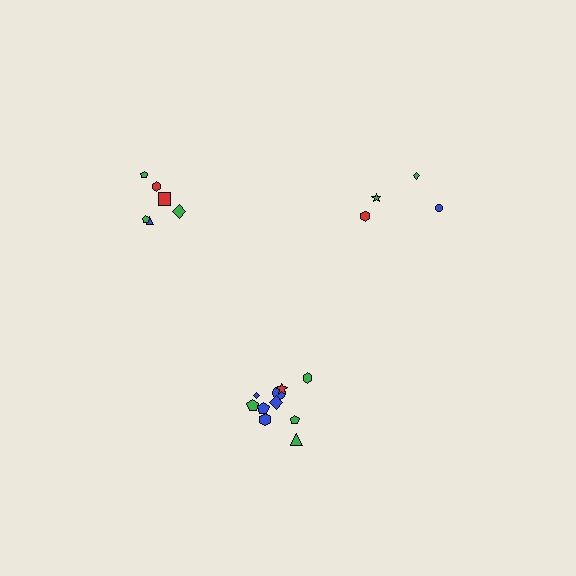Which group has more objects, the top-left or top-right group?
The top-left group.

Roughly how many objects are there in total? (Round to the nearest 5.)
Roughly 20 objects in total.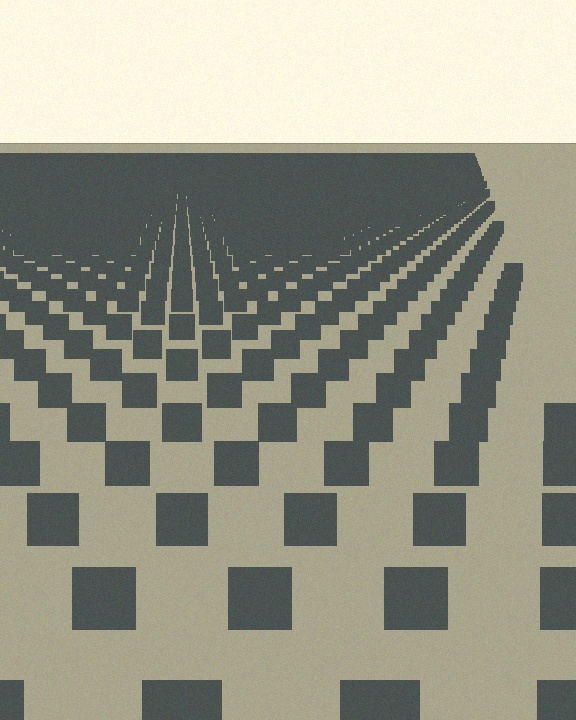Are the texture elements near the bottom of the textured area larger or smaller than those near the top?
Larger. Near the bottom, elements are closer to the viewer and appear at a bigger on-screen size.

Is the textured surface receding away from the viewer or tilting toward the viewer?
The surface is receding away from the viewer. Texture elements get smaller and denser toward the top.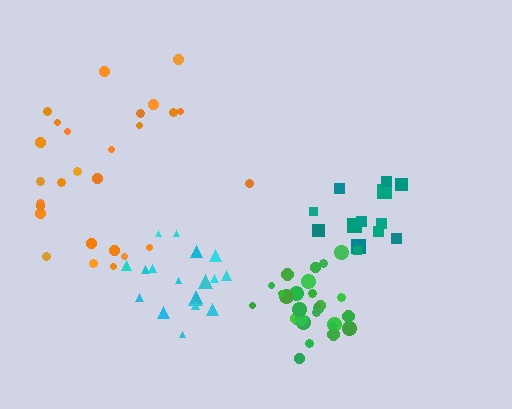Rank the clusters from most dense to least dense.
green, teal, cyan, orange.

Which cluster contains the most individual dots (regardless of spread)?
Green (29).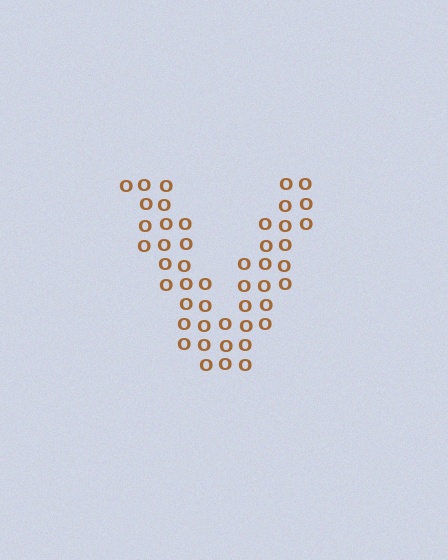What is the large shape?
The large shape is the letter V.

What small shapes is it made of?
It is made of small letter O's.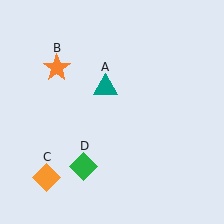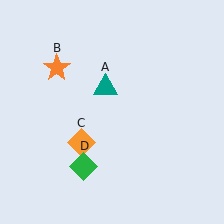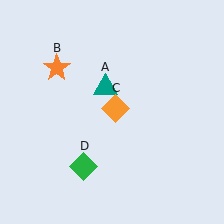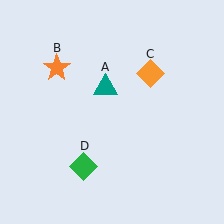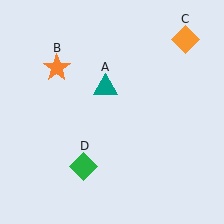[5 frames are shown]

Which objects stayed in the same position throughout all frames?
Teal triangle (object A) and orange star (object B) and green diamond (object D) remained stationary.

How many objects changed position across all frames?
1 object changed position: orange diamond (object C).